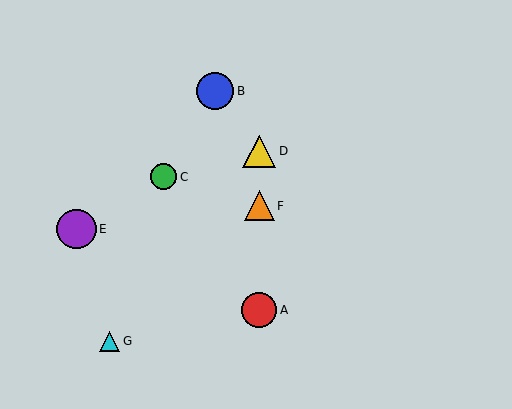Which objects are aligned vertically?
Objects A, D, F are aligned vertically.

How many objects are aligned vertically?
3 objects (A, D, F) are aligned vertically.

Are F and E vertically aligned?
No, F is at x≈259 and E is at x≈76.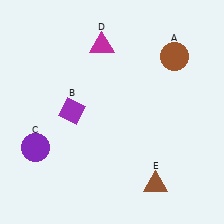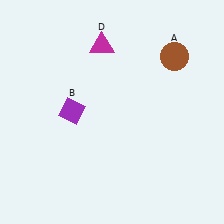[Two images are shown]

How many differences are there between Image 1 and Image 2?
There are 2 differences between the two images.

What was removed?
The brown triangle (E), the purple circle (C) were removed in Image 2.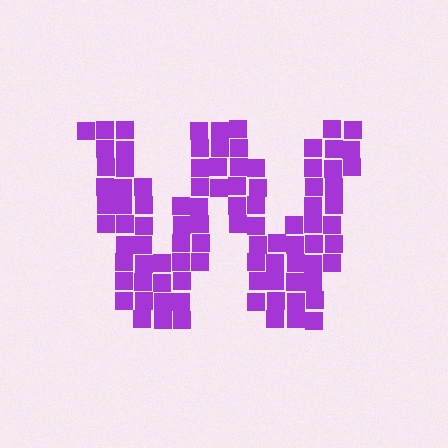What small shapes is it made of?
It is made of small squares.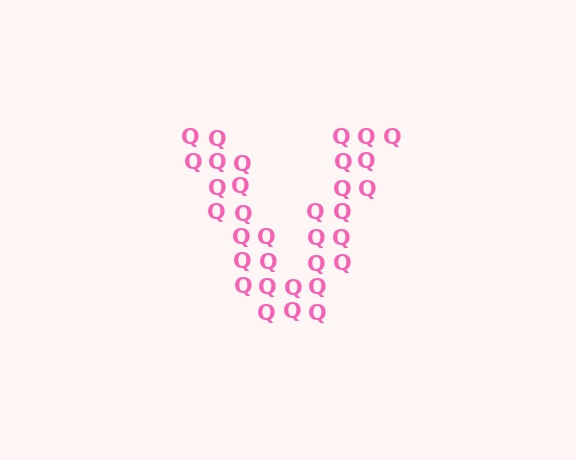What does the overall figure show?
The overall figure shows the letter V.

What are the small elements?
The small elements are letter Q's.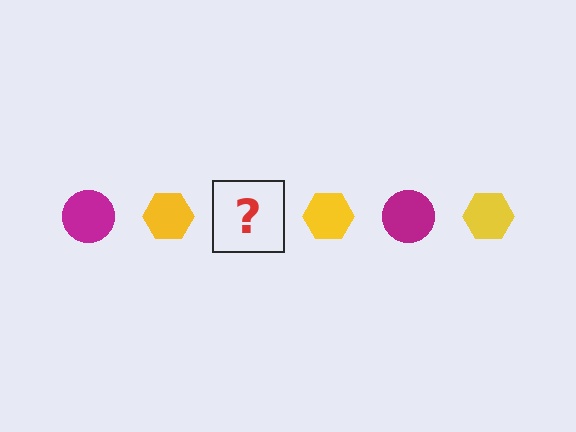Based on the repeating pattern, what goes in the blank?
The blank should be a magenta circle.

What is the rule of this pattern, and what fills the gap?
The rule is that the pattern alternates between magenta circle and yellow hexagon. The gap should be filled with a magenta circle.